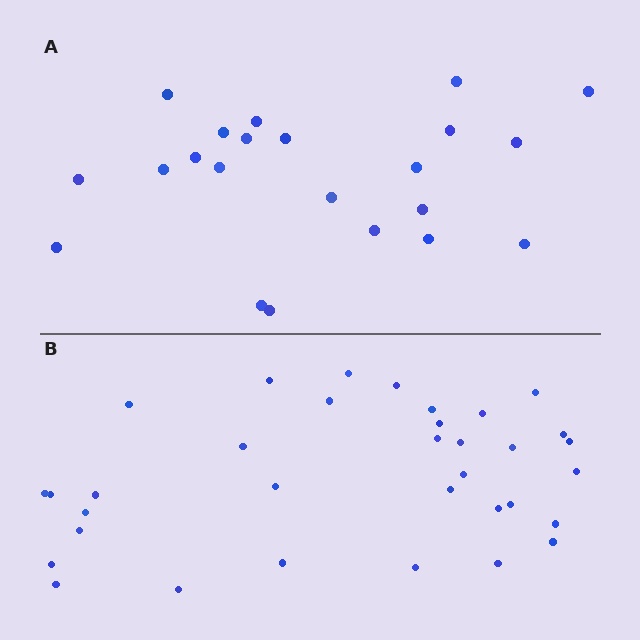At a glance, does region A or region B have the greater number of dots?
Region B (the bottom region) has more dots.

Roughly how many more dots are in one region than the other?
Region B has roughly 12 or so more dots than region A.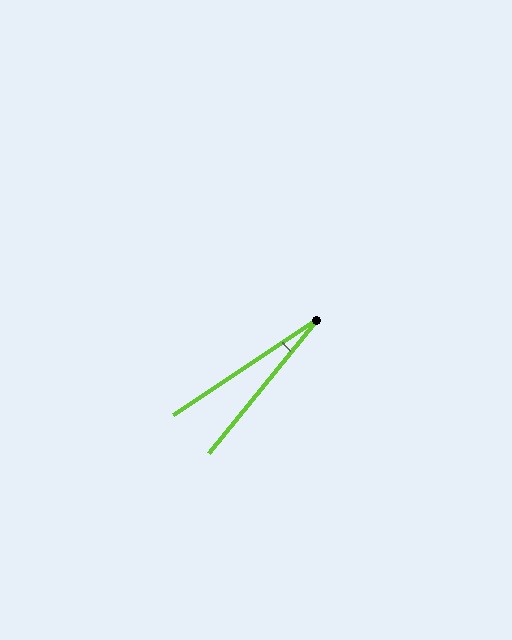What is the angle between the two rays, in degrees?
Approximately 17 degrees.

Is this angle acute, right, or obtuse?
It is acute.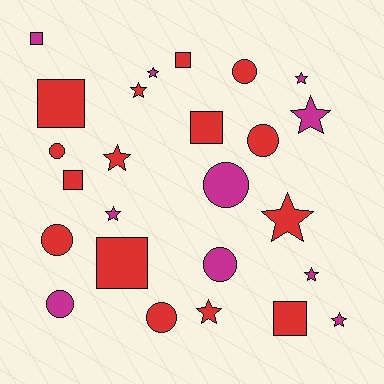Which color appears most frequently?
Red, with 15 objects.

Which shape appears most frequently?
Star, with 10 objects.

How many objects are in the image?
There are 25 objects.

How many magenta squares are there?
There is 1 magenta square.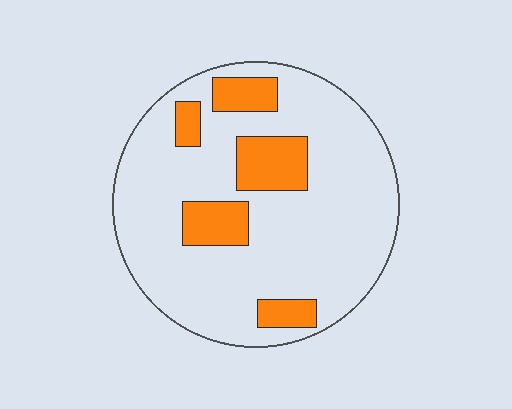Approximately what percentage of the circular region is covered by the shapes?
Approximately 20%.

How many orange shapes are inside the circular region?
5.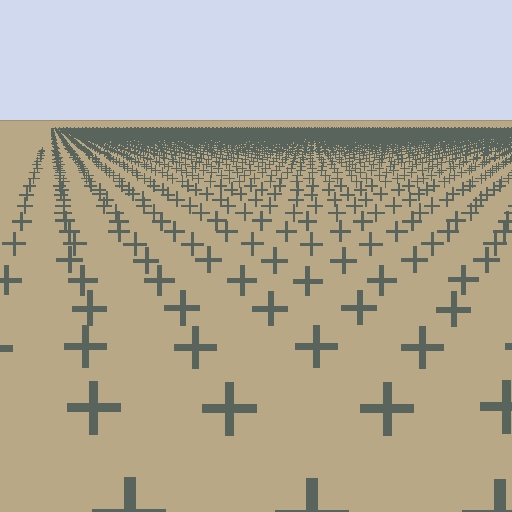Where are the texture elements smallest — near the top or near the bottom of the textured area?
Near the top.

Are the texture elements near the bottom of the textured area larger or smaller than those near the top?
Larger. Near the bottom, elements are closer to the viewer and appear at a bigger on-screen size.